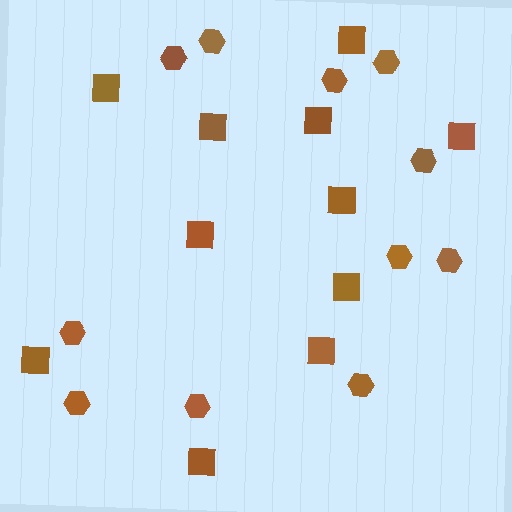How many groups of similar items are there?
There are 2 groups: one group of hexagons (11) and one group of squares (11).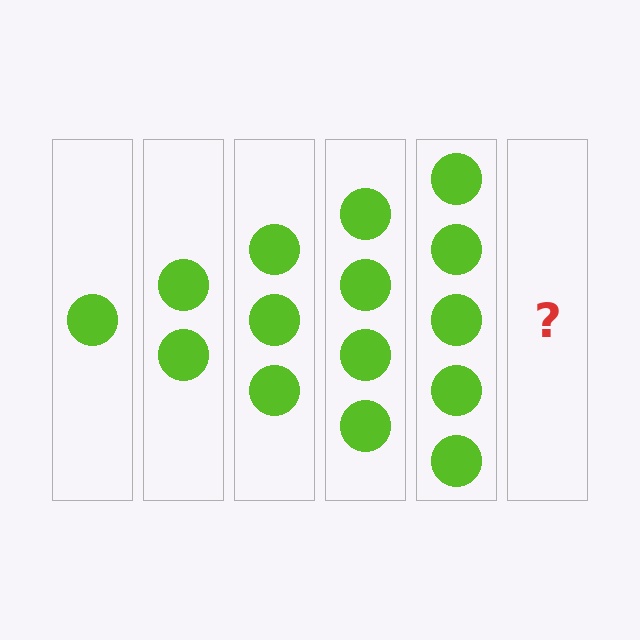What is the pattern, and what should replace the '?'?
The pattern is that each step adds one more circle. The '?' should be 6 circles.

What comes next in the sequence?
The next element should be 6 circles.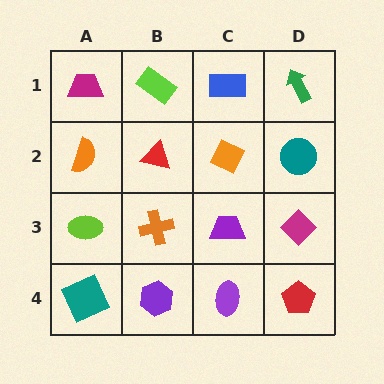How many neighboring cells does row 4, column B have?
3.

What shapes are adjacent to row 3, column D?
A teal circle (row 2, column D), a red pentagon (row 4, column D), a purple trapezoid (row 3, column C).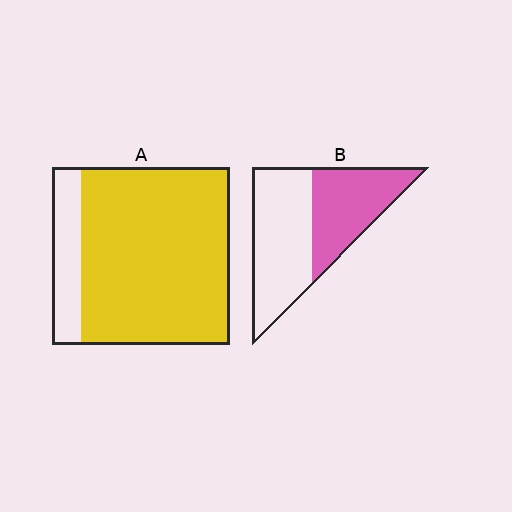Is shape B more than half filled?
No.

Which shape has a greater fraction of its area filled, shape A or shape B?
Shape A.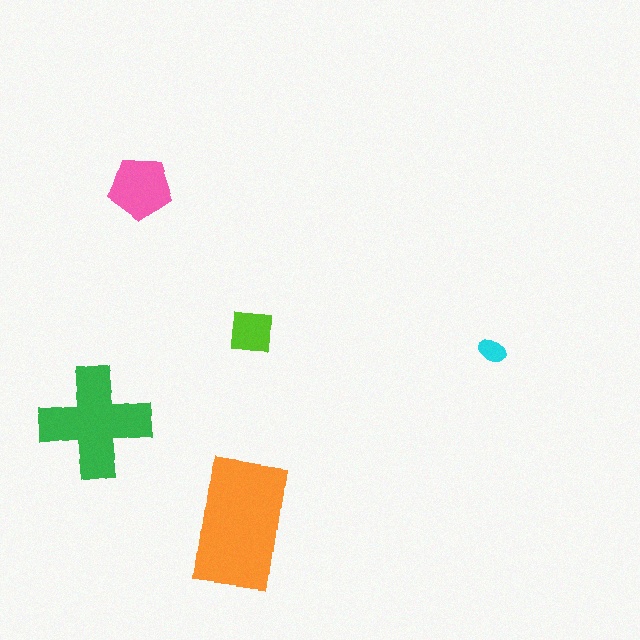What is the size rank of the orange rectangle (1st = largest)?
1st.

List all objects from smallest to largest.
The cyan ellipse, the lime square, the pink pentagon, the green cross, the orange rectangle.